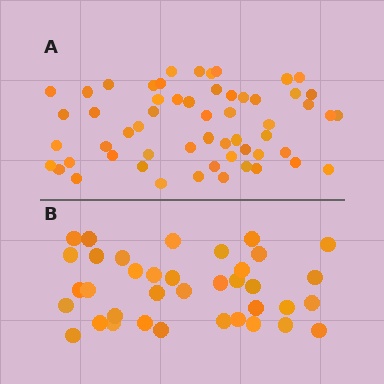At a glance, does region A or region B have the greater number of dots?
Region A (the top region) has more dots.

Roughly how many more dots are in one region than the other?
Region A has approximately 20 more dots than region B.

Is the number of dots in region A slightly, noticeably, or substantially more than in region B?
Region A has substantially more. The ratio is roughly 1.5 to 1.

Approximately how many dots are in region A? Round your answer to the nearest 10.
About 60 dots. (The exact count is 57, which rounds to 60.)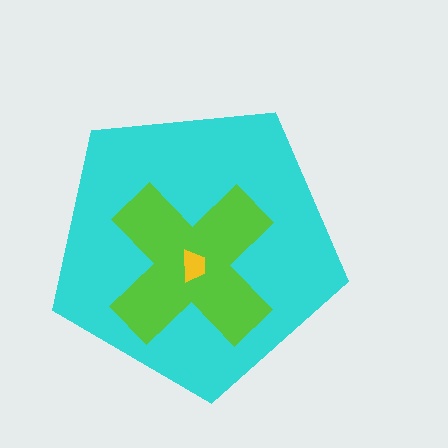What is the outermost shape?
The cyan pentagon.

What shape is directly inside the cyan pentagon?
The lime cross.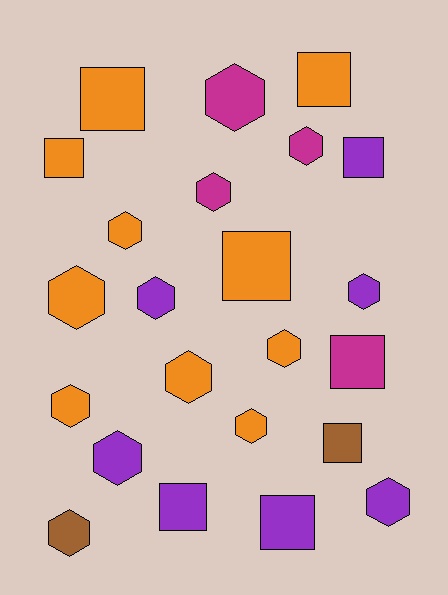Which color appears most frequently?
Orange, with 10 objects.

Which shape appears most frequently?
Hexagon, with 14 objects.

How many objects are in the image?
There are 23 objects.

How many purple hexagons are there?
There are 4 purple hexagons.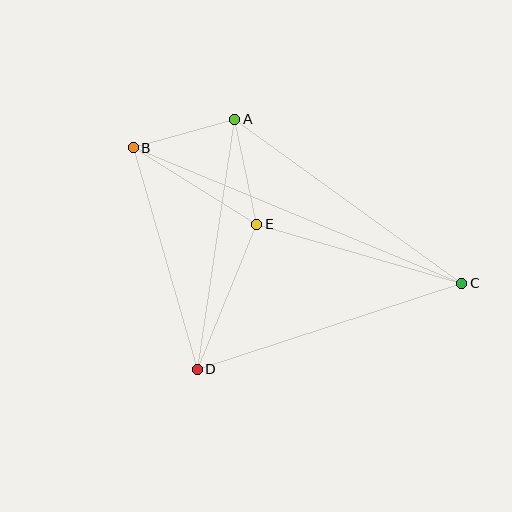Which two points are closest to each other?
Points A and B are closest to each other.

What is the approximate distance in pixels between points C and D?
The distance between C and D is approximately 278 pixels.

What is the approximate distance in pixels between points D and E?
The distance between D and E is approximately 157 pixels.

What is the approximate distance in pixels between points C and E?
The distance between C and E is approximately 213 pixels.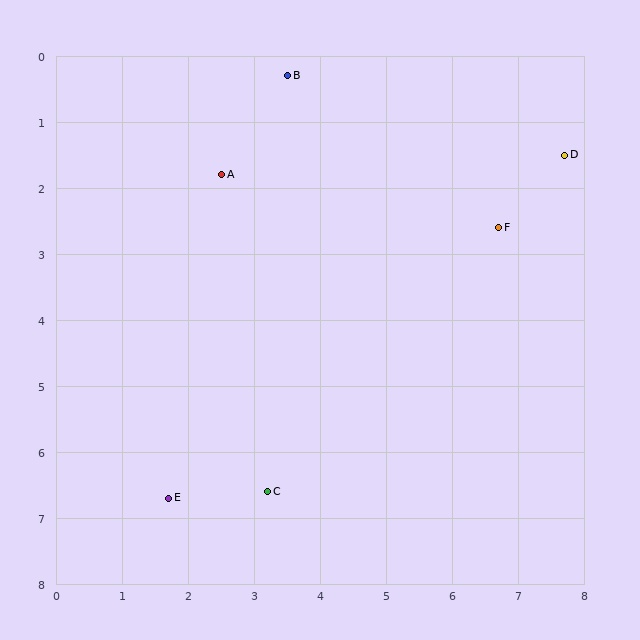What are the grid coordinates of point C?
Point C is at approximately (3.2, 6.6).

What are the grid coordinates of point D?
Point D is at approximately (7.7, 1.5).